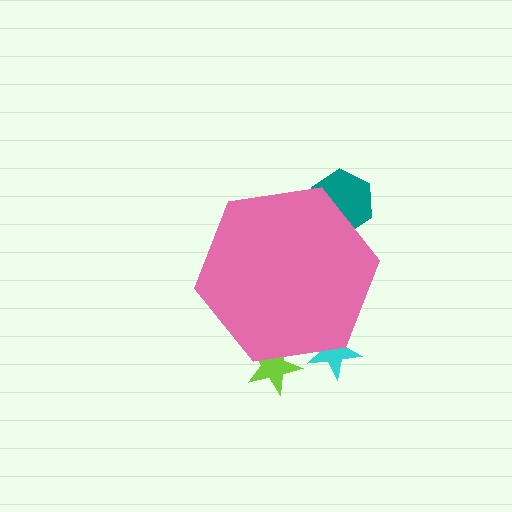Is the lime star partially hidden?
Yes, the lime star is partially hidden behind the pink hexagon.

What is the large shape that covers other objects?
A pink hexagon.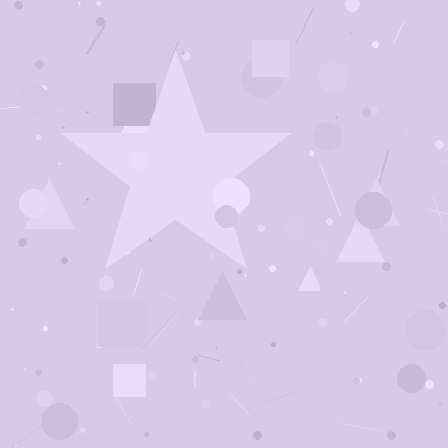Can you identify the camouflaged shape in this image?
The camouflaged shape is a star.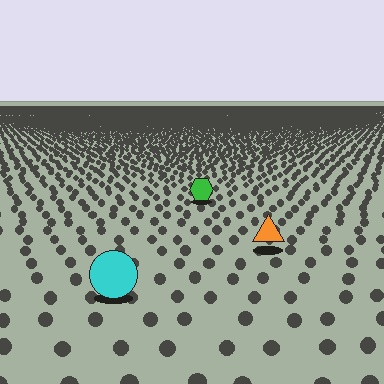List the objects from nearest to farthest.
From nearest to farthest: the cyan circle, the orange triangle, the green hexagon.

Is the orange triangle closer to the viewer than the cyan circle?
No. The cyan circle is closer — you can tell from the texture gradient: the ground texture is coarser near it.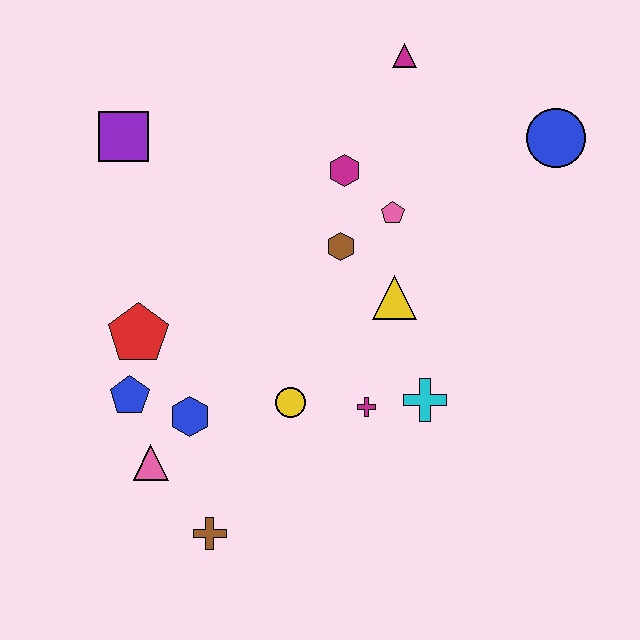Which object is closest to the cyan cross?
The magenta cross is closest to the cyan cross.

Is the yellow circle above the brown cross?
Yes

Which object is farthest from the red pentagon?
The blue circle is farthest from the red pentagon.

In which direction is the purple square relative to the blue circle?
The purple square is to the left of the blue circle.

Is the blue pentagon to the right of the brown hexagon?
No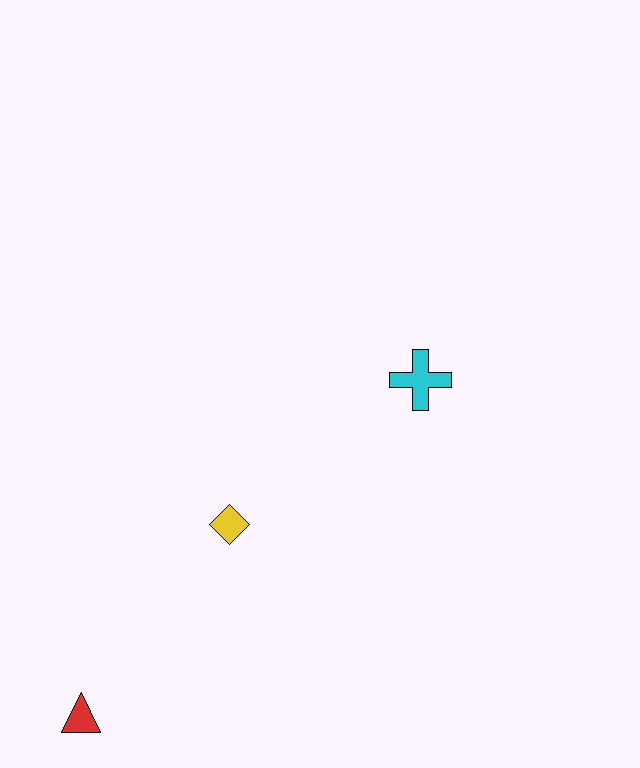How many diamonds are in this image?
There is 1 diamond.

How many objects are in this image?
There are 3 objects.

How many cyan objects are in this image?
There is 1 cyan object.